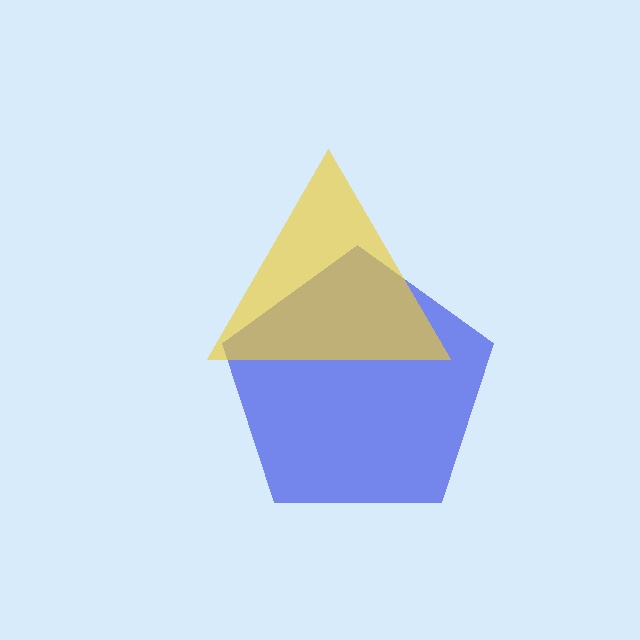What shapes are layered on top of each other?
The layered shapes are: a blue pentagon, a yellow triangle.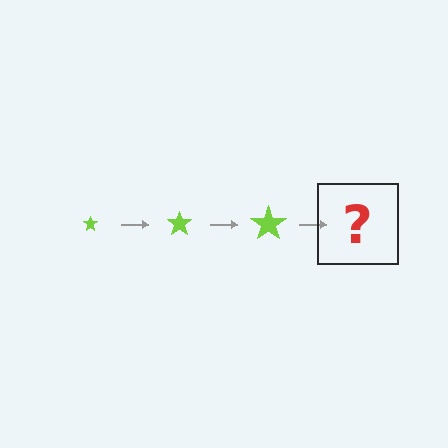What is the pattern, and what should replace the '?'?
The pattern is that the star gets progressively larger each step. The '?' should be a lime star, larger than the previous one.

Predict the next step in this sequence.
The next step is a lime star, larger than the previous one.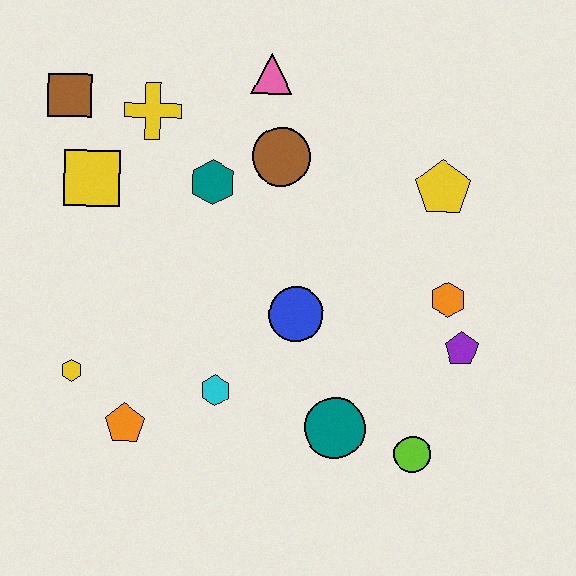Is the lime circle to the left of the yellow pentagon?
Yes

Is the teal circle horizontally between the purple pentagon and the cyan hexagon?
Yes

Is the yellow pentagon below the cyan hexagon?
No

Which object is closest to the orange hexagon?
The purple pentagon is closest to the orange hexagon.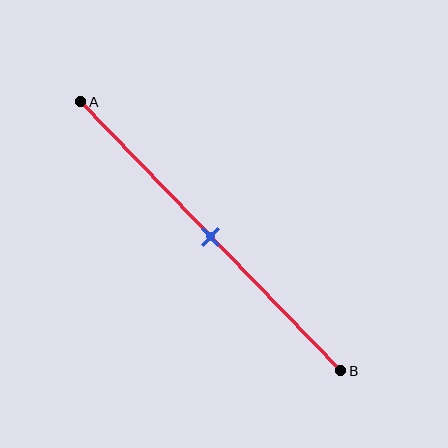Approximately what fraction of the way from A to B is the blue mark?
The blue mark is approximately 50% of the way from A to B.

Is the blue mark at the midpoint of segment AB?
Yes, the mark is approximately at the midpoint.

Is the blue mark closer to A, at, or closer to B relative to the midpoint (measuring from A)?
The blue mark is approximately at the midpoint of segment AB.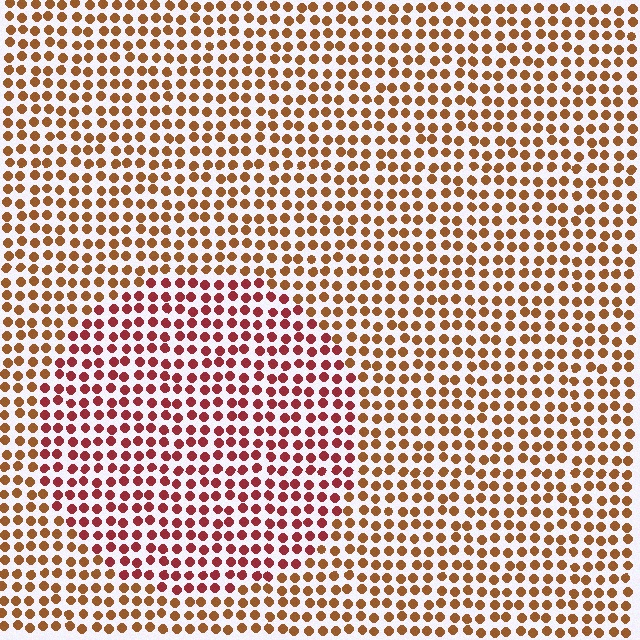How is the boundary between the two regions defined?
The boundary is defined purely by a slight shift in hue (about 33 degrees). Spacing, size, and orientation are identical on both sides.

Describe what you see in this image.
The image is filled with small brown elements in a uniform arrangement. A circle-shaped region is visible where the elements are tinted to a slightly different hue, forming a subtle color boundary.